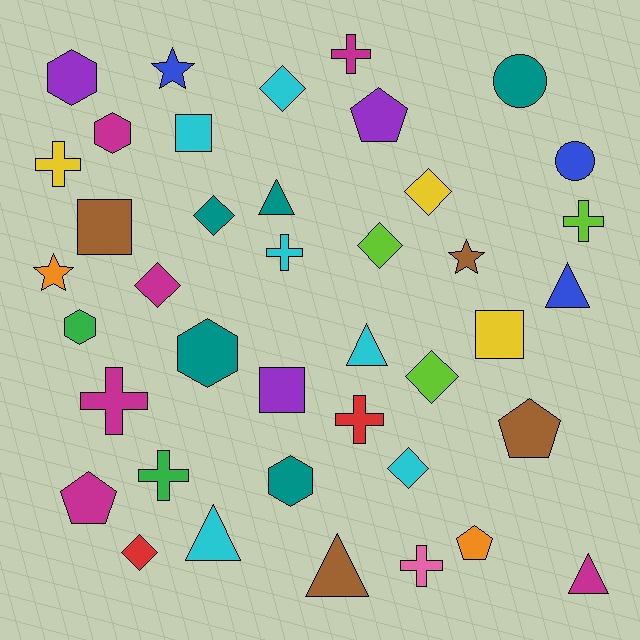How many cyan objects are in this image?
There are 6 cyan objects.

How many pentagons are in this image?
There are 4 pentagons.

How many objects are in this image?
There are 40 objects.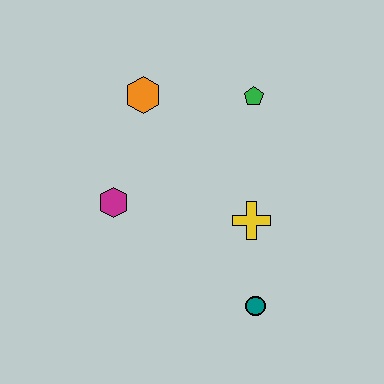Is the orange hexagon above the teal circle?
Yes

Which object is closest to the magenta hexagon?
The orange hexagon is closest to the magenta hexagon.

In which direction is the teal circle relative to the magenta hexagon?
The teal circle is to the right of the magenta hexagon.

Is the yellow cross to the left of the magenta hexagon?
No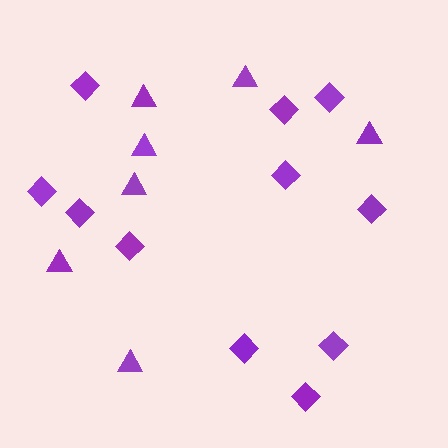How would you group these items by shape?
There are 2 groups: one group of triangles (7) and one group of diamonds (11).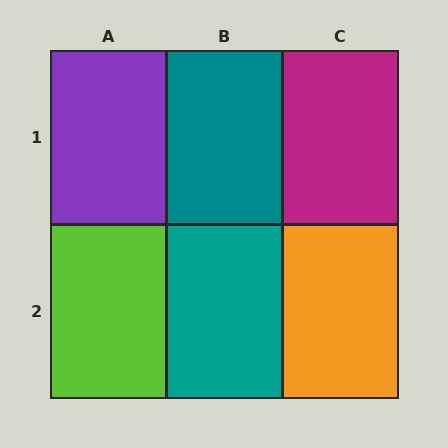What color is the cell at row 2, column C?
Orange.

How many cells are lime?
1 cell is lime.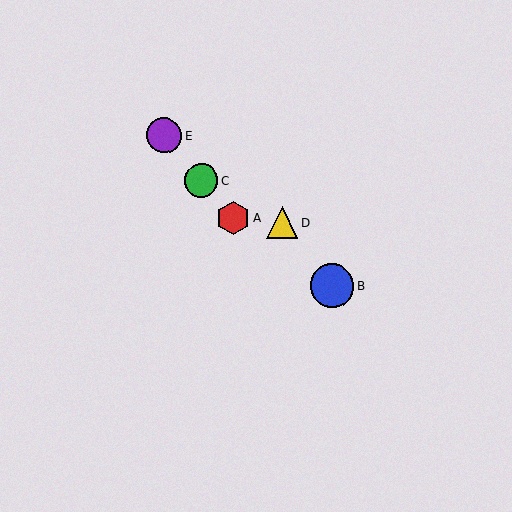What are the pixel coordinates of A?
Object A is at (233, 218).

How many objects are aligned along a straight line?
3 objects (A, C, E) are aligned along a straight line.